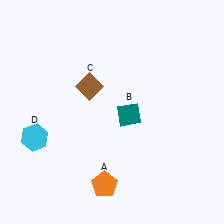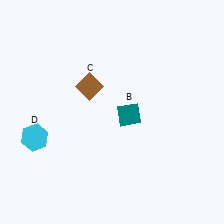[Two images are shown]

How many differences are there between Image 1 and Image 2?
There is 1 difference between the two images.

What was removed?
The orange pentagon (A) was removed in Image 2.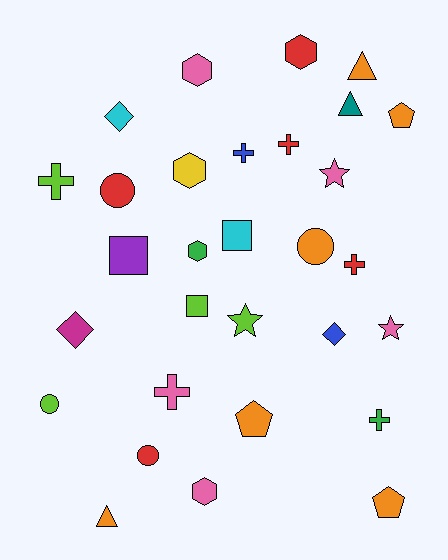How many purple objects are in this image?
There is 1 purple object.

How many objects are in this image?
There are 30 objects.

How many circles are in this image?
There are 4 circles.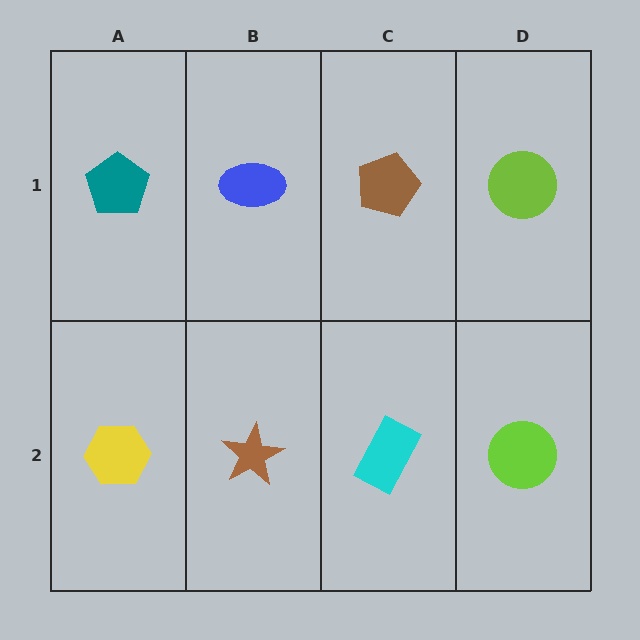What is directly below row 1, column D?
A lime circle.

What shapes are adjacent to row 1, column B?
A brown star (row 2, column B), a teal pentagon (row 1, column A), a brown pentagon (row 1, column C).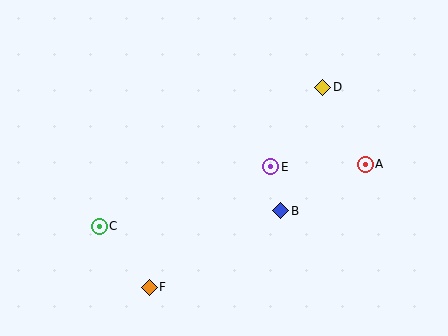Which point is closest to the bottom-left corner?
Point C is closest to the bottom-left corner.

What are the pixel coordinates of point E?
Point E is at (271, 167).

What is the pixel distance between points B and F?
The distance between B and F is 152 pixels.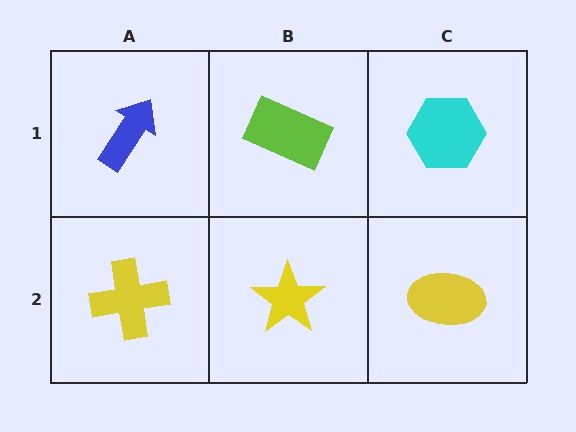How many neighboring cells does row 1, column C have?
2.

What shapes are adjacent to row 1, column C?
A yellow ellipse (row 2, column C), a lime rectangle (row 1, column B).